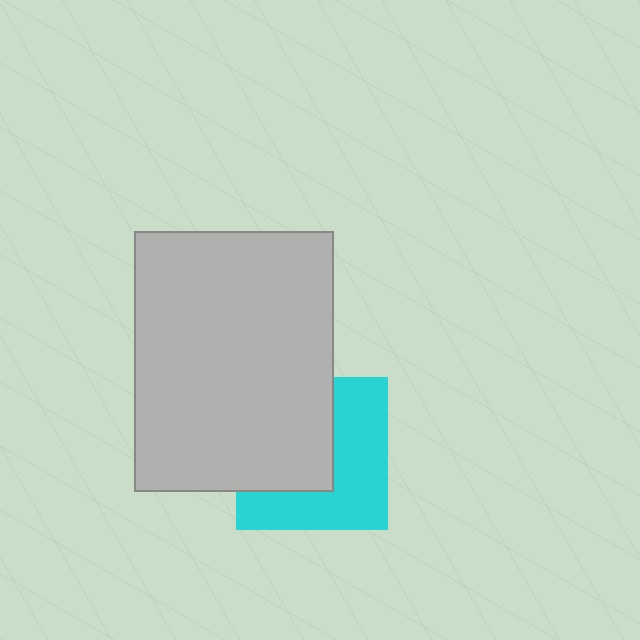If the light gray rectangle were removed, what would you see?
You would see the complete cyan square.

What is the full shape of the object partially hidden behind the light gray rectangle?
The partially hidden object is a cyan square.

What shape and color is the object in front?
The object in front is a light gray rectangle.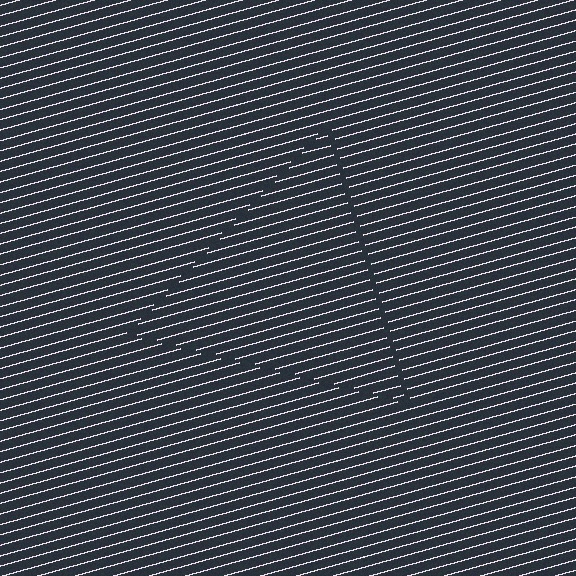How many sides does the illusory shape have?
3 sides — the line-ends trace a triangle.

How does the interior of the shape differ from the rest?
The interior of the shape contains the same grating, shifted by half a period — the contour is defined by the phase discontinuity where line-ends from the inner and outer gratings abut.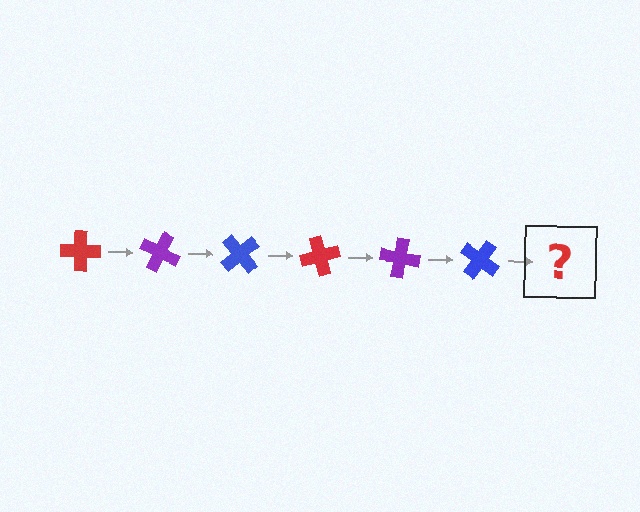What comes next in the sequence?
The next element should be a red cross, rotated 150 degrees from the start.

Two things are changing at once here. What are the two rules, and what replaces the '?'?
The two rules are that it rotates 25 degrees each step and the color cycles through red, purple, and blue. The '?' should be a red cross, rotated 150 degrees from the start.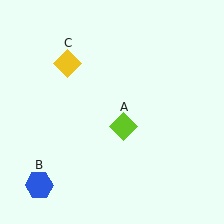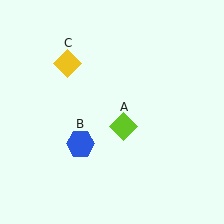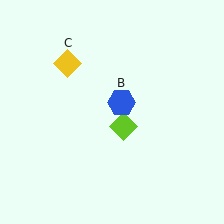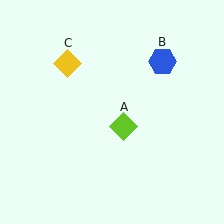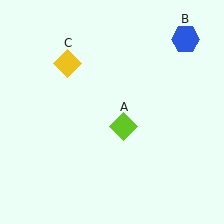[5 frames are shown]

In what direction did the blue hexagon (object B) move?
The blue hexagon (object B) moved up and to the right.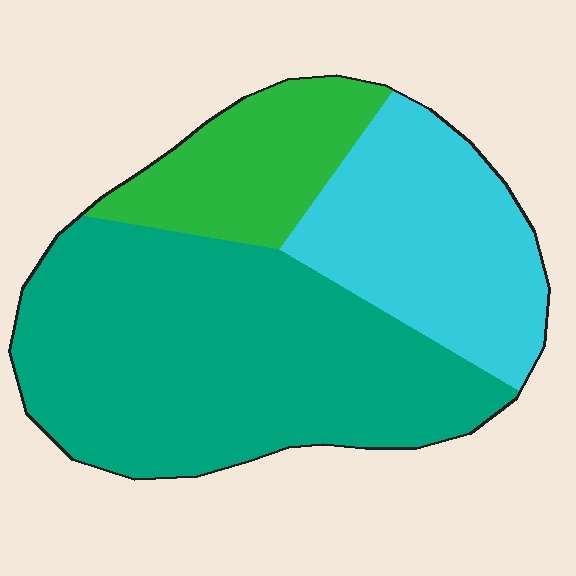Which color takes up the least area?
Green, at roughly 15%.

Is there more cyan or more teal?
Teal.